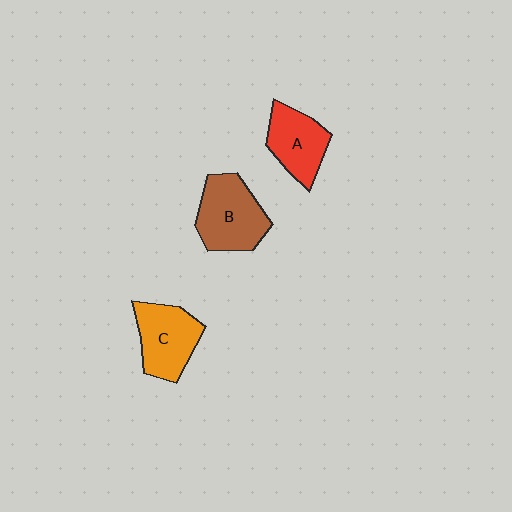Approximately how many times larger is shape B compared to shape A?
Approximately 1.2 times.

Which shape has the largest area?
Shape B (brown).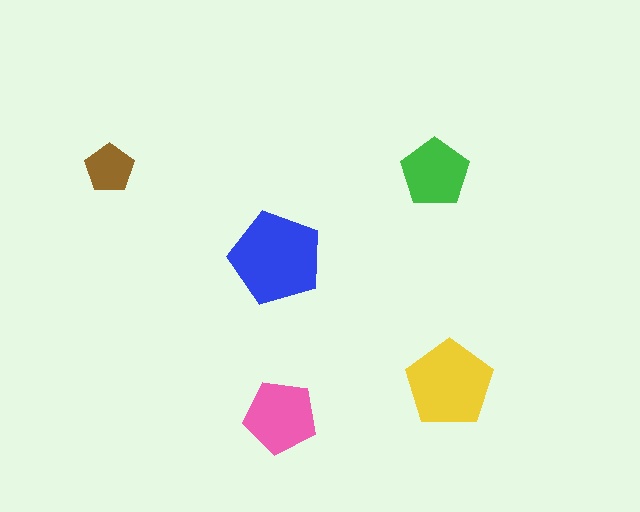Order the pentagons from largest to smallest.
the blue one, the yellow one, the pink one, the green one, the brown one.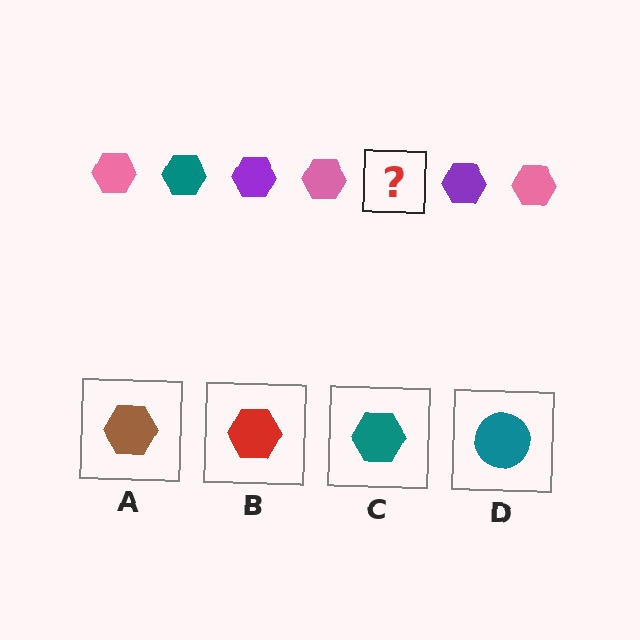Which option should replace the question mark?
Option C.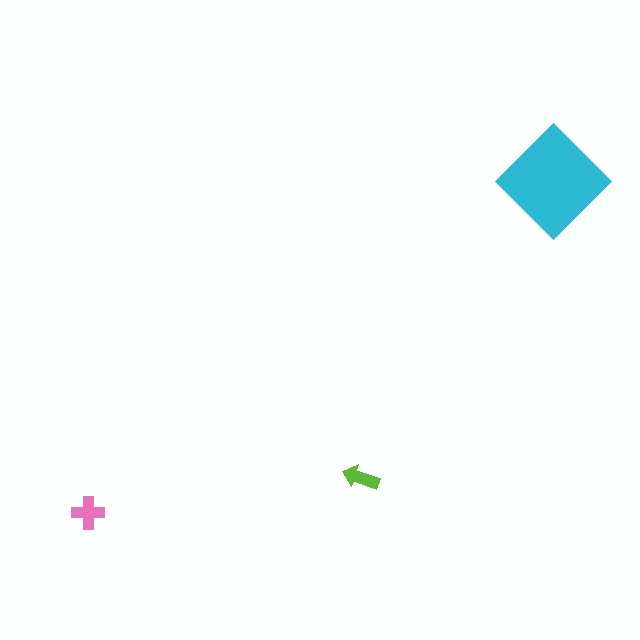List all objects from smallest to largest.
The lime arrow, the pink cross, the cyan diamond.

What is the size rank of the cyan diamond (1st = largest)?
1st.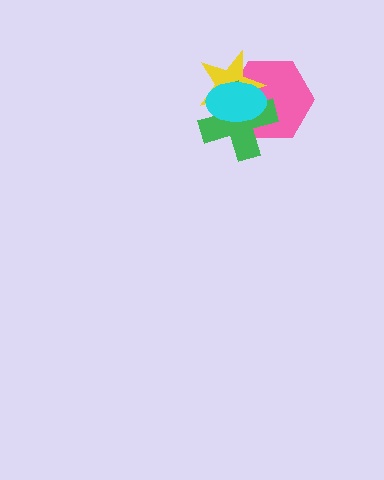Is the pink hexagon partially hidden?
Yes, it is partially covered by another shape.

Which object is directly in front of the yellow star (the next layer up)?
The green cross is directly in front of the yellow star.